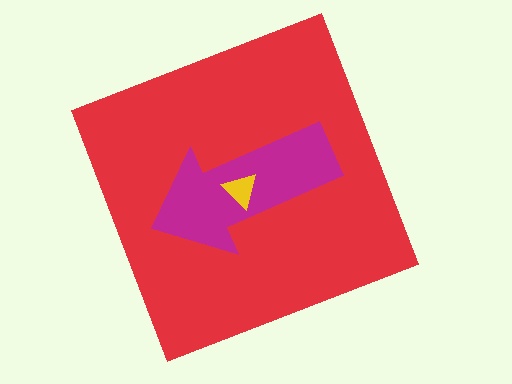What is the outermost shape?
The red square.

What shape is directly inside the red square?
The magenta arrow.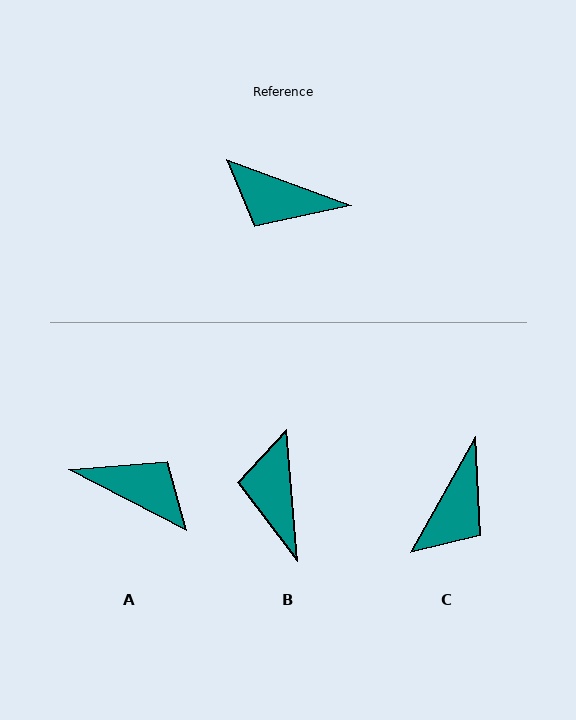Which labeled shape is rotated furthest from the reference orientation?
A, about 173 degrees away.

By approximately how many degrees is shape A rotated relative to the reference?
Approximately 173 degrees counter-clockwise.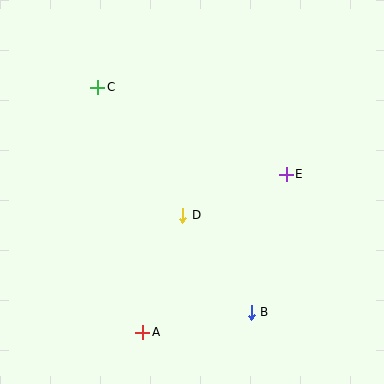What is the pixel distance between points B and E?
The distance between B and E is 142 pixels.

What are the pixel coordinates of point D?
Point D is at (183, 215).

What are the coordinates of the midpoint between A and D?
The midpoint between A and D is at (163, 274).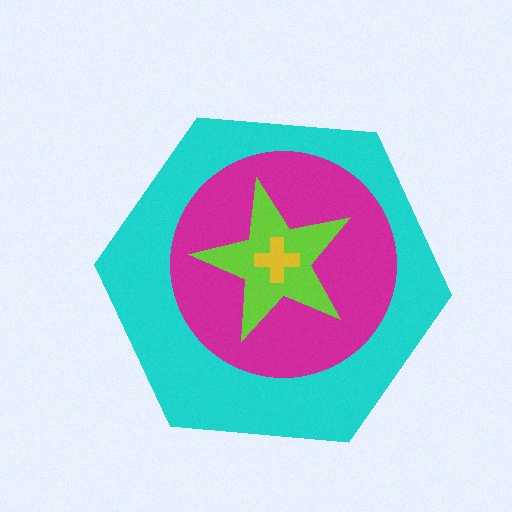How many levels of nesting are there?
4.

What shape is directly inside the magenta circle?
The lime star.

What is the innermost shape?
The yellow cross.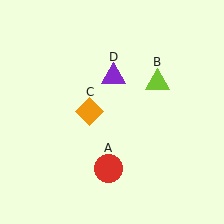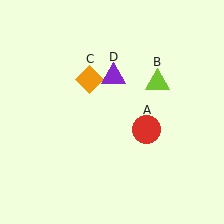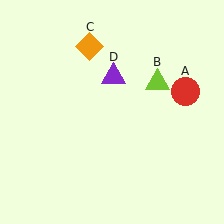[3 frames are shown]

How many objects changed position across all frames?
2 objects changed position: red circle (object A), orange diamond (object C).